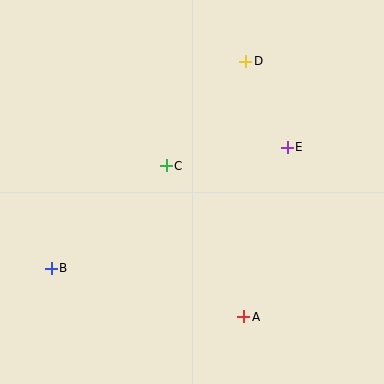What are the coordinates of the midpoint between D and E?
The midpoint between D and E is at (266, 104).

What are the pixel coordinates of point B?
Point B is at (51, 268).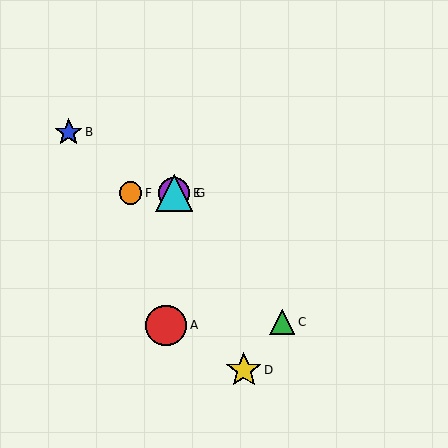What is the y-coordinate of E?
Object E is at y≈193.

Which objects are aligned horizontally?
Objects E, F, G are aligned horizontally.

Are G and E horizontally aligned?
Yes, both are at y≈193.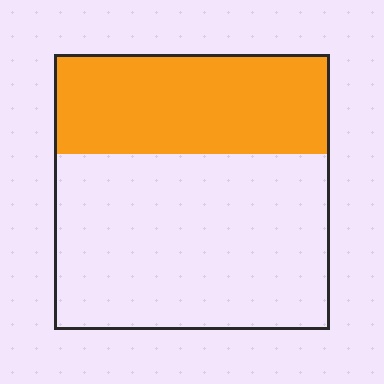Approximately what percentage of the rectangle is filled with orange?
Approximately 35%.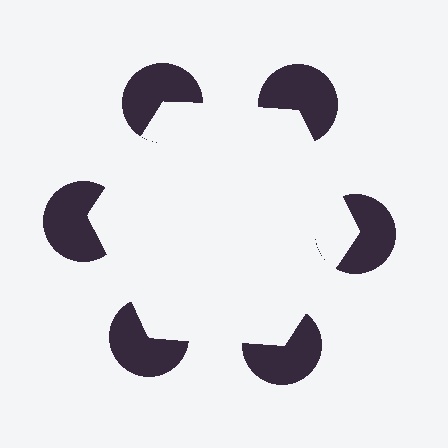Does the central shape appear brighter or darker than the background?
It typically appears slightly brighter than the background, even though no actual brightness change is drawn.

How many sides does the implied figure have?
6 sides.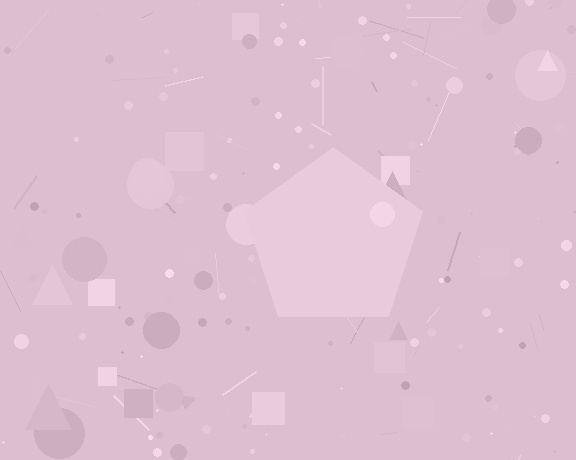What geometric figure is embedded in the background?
A pentagon is embedded in the background.